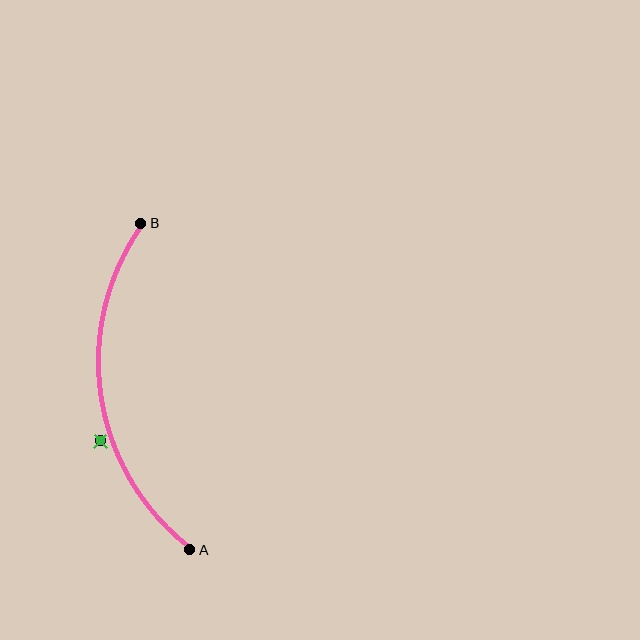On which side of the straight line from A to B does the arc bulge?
The arc bulges to the left of the straight line connecting A and B.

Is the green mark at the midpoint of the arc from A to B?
No — the green mark does not lie on the arc at all. It sits slightly outside the curve.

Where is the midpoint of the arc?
The arc midpoint is the point on the curve farthest from the straight line joining A and B. It sits to the left of that line.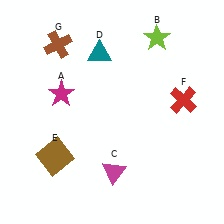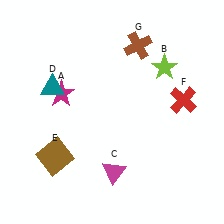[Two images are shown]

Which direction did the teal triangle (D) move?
The teal triangle (D) moved left.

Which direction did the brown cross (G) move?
The brown cross (G) moved right.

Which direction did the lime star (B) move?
The lime star (B) moved down.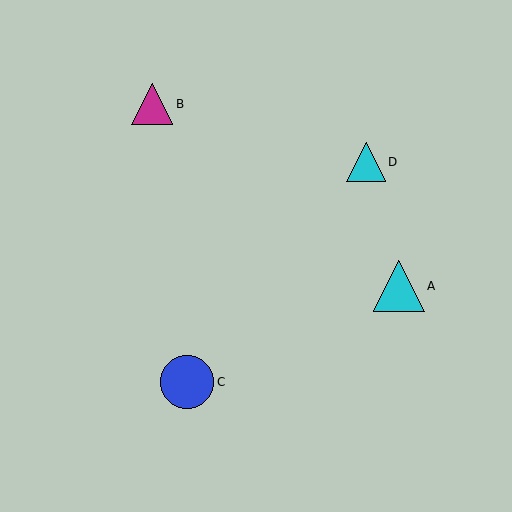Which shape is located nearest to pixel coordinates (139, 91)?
The magenta triangle (labeled B) at (152, 104) is nearest to that location.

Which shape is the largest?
The blue circle (labeled C) is the largest.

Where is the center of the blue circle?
The center of the blue circle is at (187, 382).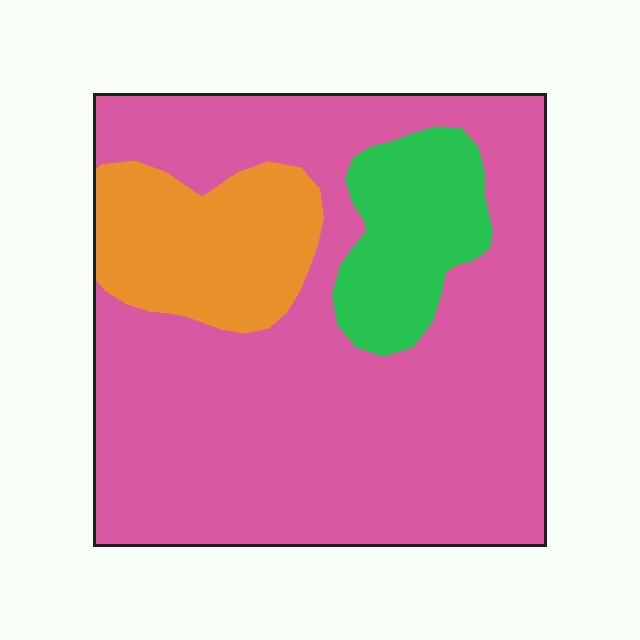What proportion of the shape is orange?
Orange covers 15% of the shape.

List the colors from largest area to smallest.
From largest to smallest: pink, orange, green.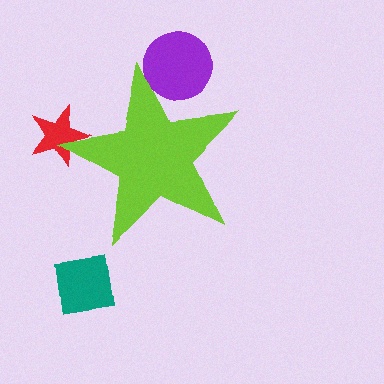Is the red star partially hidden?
Yes, the red star is partially hidden behind the lime star.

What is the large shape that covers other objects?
A lime star.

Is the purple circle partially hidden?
Yes, the purple circle is partially hidden behind the lime star.